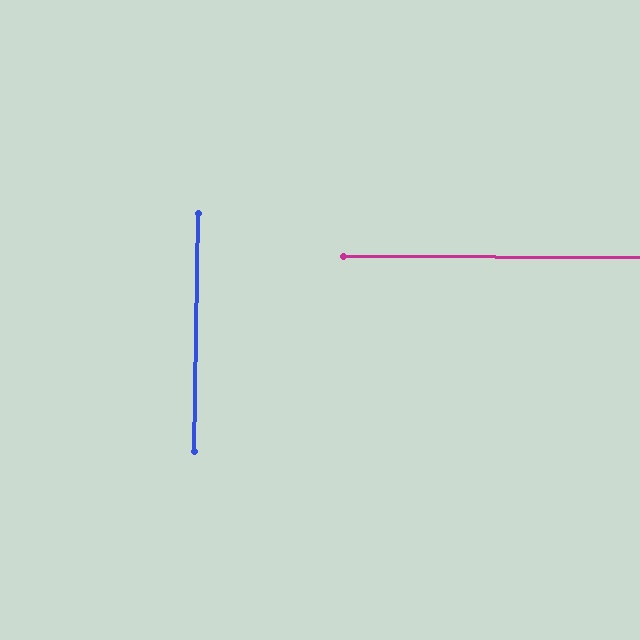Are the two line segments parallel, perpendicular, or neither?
Perpendicular — they meet at approximately 89°.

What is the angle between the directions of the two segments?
Approximately 89 degrees.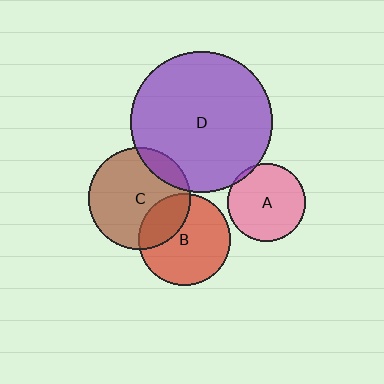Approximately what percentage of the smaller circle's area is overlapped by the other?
Approximately 30%.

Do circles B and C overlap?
Yes.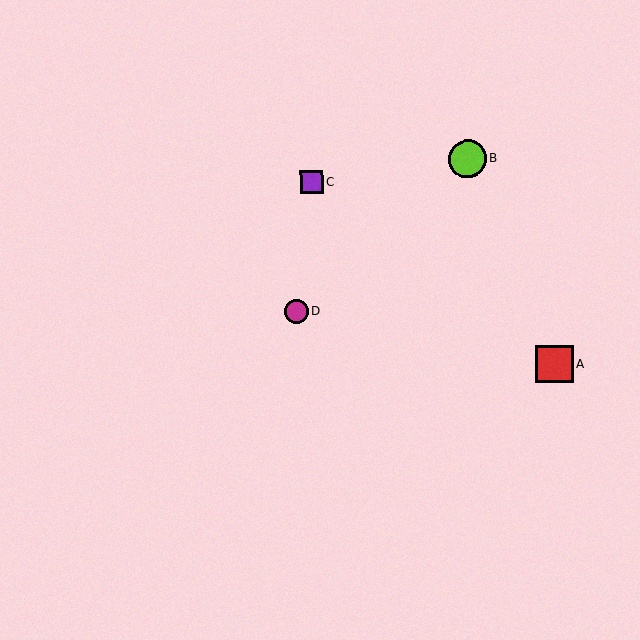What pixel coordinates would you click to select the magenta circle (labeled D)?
Click at (297, 311) to select the magenta circle D.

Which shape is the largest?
The red square (labeled A) is the largest.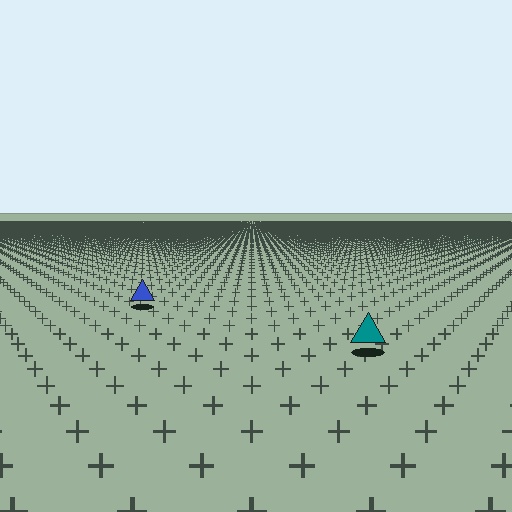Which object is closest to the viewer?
The teal triangle is closest. The texture marks near it are larger and more spread out.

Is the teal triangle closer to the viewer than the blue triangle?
Yes. The teal triangle is closer — you can tell from the texture gradient: the ground texture is coarser near it.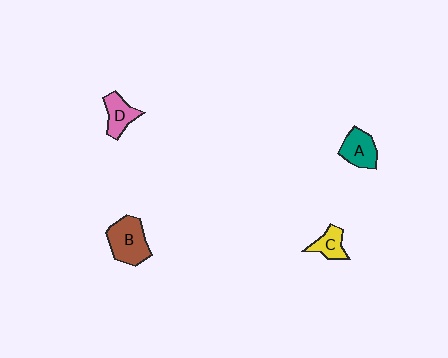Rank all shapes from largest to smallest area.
From largest to smallest: B (brown), A (teal), D (pink), C (yellow).